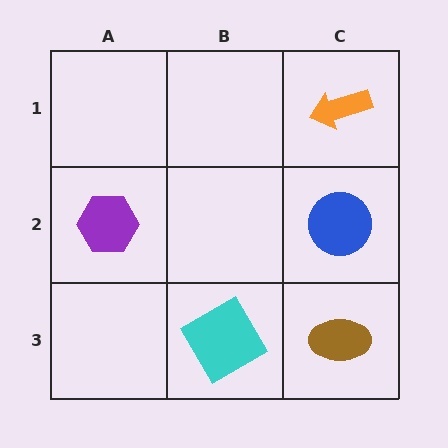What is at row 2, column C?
A blue circle.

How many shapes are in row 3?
2 shapes.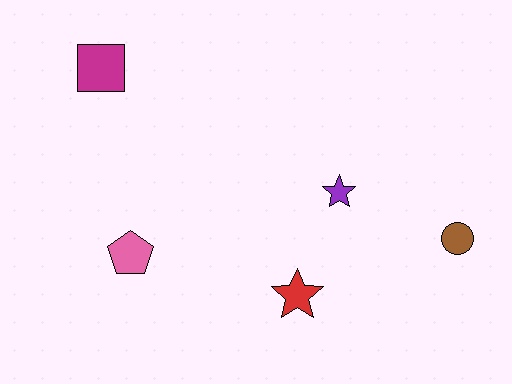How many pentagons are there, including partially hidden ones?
There is 1 pentagon.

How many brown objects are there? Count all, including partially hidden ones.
There is 1 brown object.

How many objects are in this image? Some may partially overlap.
There are 5 objects.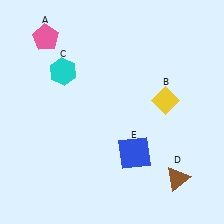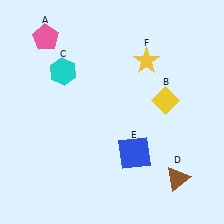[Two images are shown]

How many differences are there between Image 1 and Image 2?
There is 1 difference between the two images.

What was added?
A yellow star (F) was added in Image 2.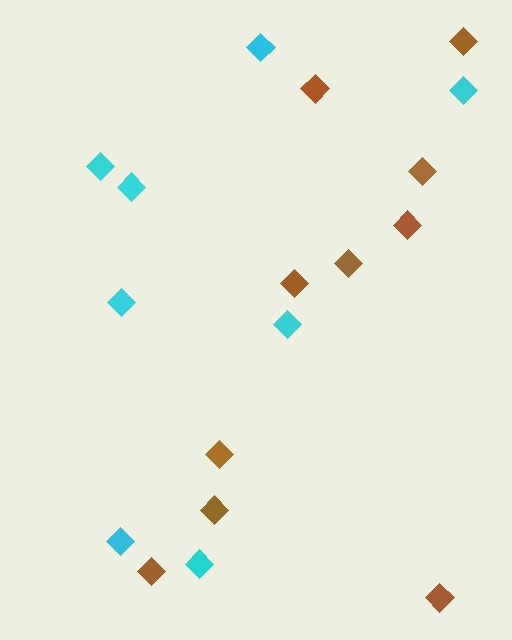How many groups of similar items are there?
There are 2 groups: one group of cyan diamonds (8) and one group of brown diamonds (10).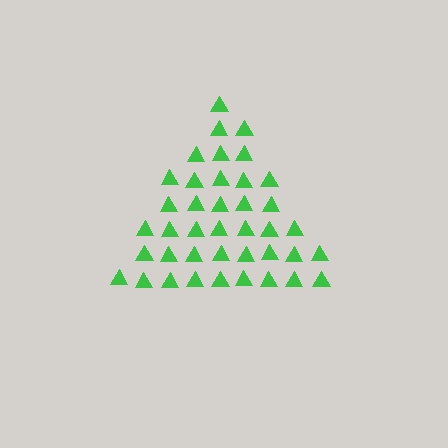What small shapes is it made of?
It is made of small triangles.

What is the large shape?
The large shape is a triangle.